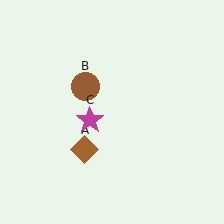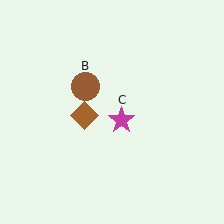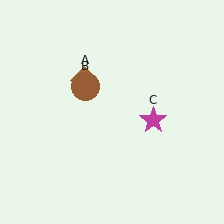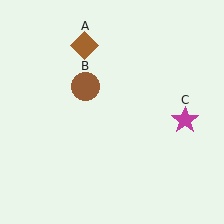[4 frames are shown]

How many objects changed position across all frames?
2 objects changed position: brown diamond (object A), magenta star (object C).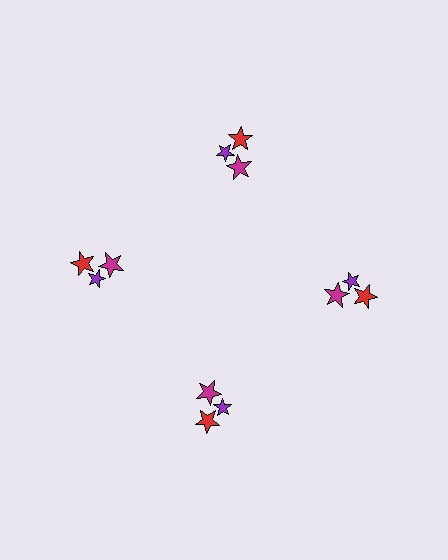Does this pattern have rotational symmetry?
Yes, this pattern has 4-fold rotational symmetry. It looks the same after rotating 90 degrees around the center.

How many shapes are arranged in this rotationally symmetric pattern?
There are 12 shapes, arranged in 4 groups of 3.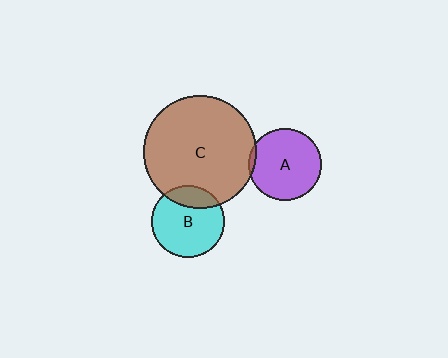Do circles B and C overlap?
Yes.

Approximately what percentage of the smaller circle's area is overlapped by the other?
Approximately 20%.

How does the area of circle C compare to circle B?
Approximately 2.4 times.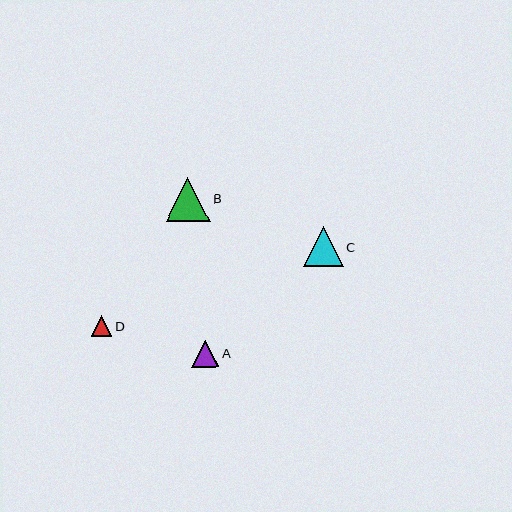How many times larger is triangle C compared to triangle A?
Triangle C is approximately 1.5 times the size of triangle A.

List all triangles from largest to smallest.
From largest to smallest: B, C, A, D.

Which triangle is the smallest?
Triangle D is the smallest with a size of approximately 21 pixels.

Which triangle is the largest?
Triangle B is the largest with a size of approximately 45 pixels.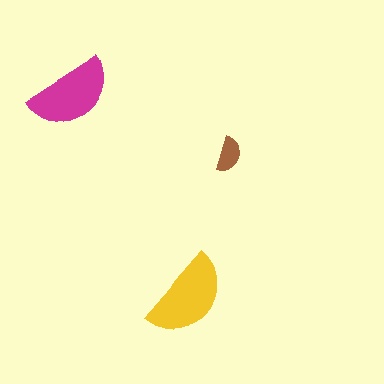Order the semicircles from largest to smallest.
the yellow one, the magenta one, the brown one.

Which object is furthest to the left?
The magenta semicircle is leftmost.